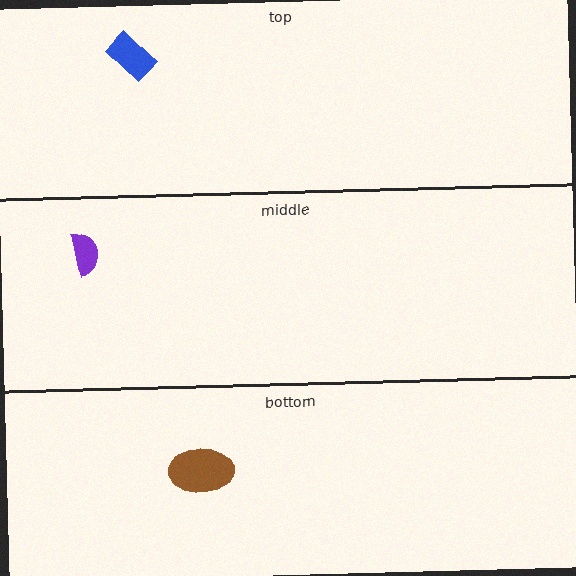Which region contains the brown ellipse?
The bottom region.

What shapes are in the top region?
The blue rectangle.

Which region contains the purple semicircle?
The middle region.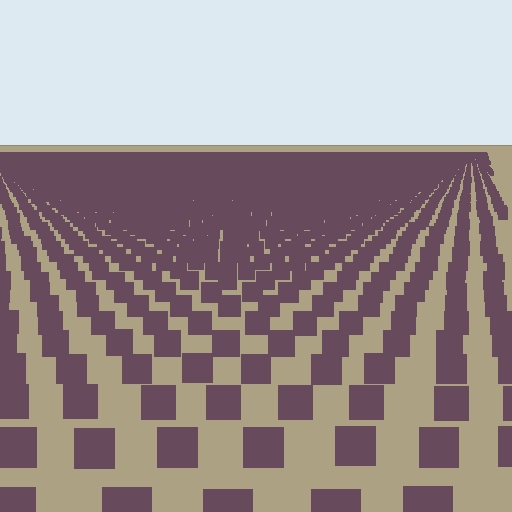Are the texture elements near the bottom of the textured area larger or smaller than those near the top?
Larger. Near the bottom, elements are closer to the viewer and appear at a bigger on-screen size.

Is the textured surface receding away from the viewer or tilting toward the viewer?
The surface is receding away from the viewer. Texture elements get smaller and denser toward the top.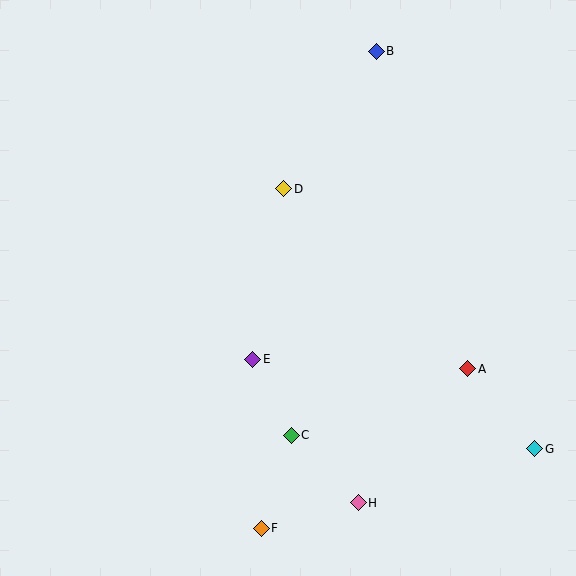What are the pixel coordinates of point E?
Point E is at (253, 359).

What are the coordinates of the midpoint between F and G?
The midpoint between F and G is at (398, 489).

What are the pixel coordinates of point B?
Point B is at (376, 51).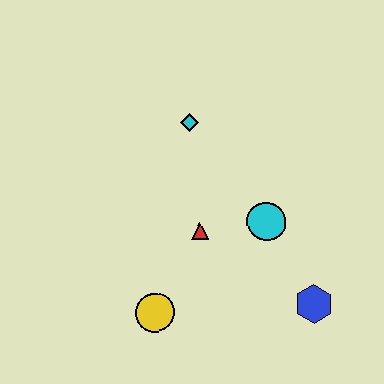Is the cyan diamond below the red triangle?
No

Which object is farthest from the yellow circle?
The cyan diamond is farthest from the yellow circle.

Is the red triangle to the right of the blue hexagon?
No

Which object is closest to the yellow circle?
The red triangle is closest to the yellow circle.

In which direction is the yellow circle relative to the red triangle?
The yellow circle is below the red triangle.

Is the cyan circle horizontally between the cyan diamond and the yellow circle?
No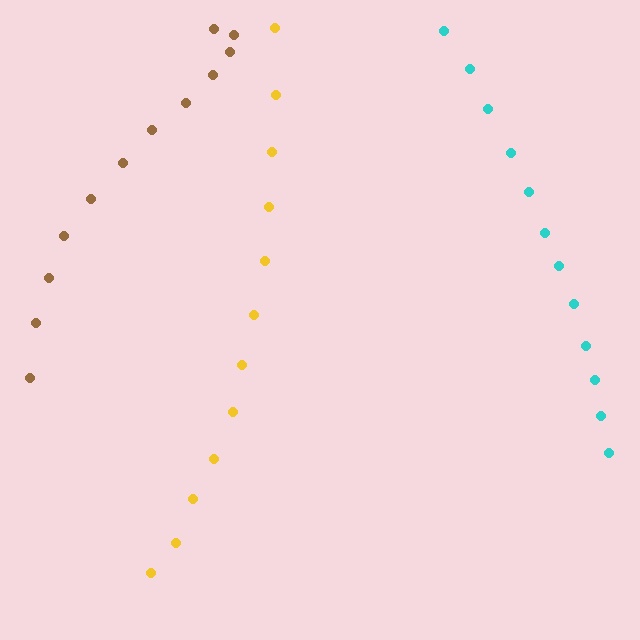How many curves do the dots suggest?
There are 3 distinct paths.